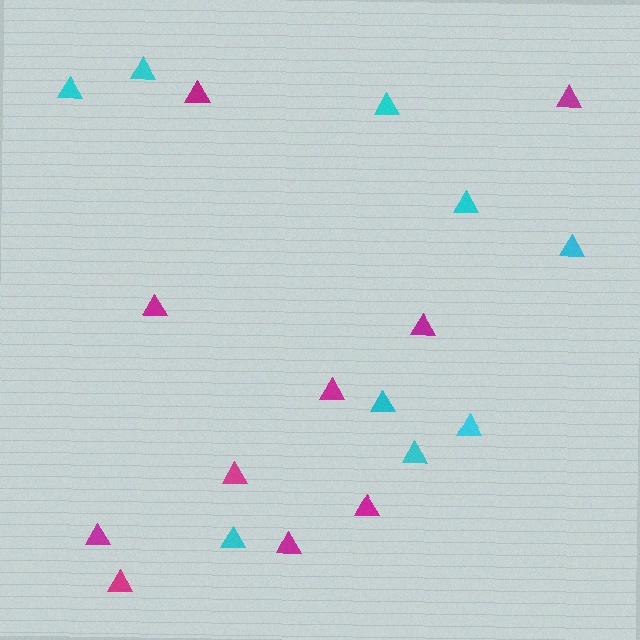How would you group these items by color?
There are 2 groups: one group of magenta triangles (10) and one group of cyan triangles (9).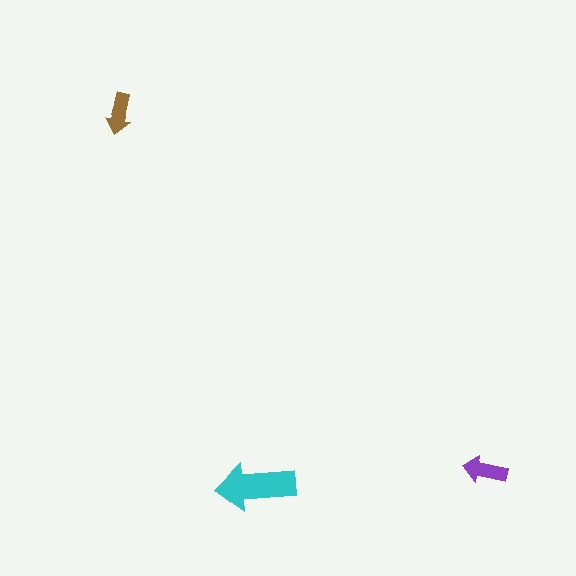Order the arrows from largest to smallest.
the cyan one, the purple one, the brown one.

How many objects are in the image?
There are 3 objects in the image.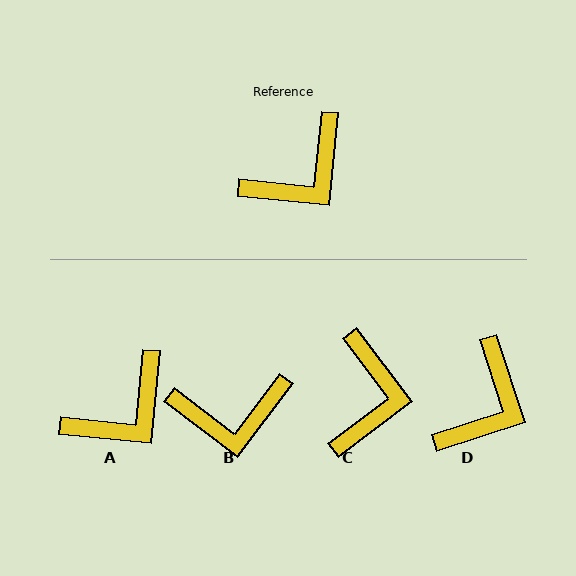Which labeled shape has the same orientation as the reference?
A.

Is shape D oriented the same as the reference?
No, it is off by about 24 degrees.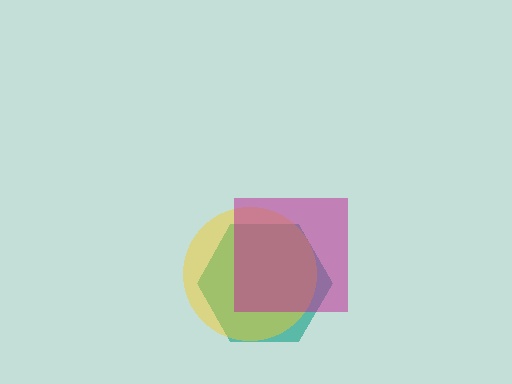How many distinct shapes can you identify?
There are 3 distinct shapes: a teal hexagon, a yellow circle, a magenta square.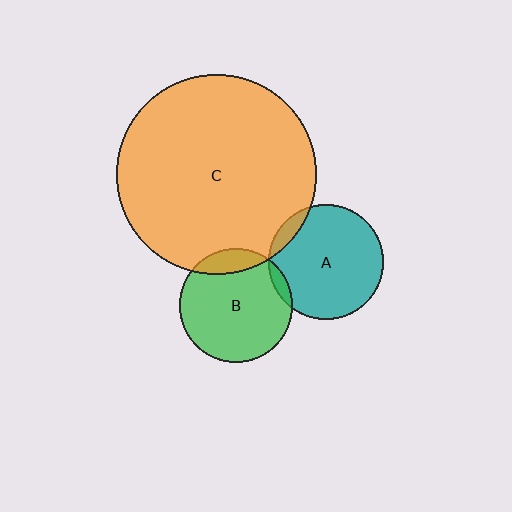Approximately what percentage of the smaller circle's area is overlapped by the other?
Approximately 5%.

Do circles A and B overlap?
Yes.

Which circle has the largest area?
Circle C (orange).